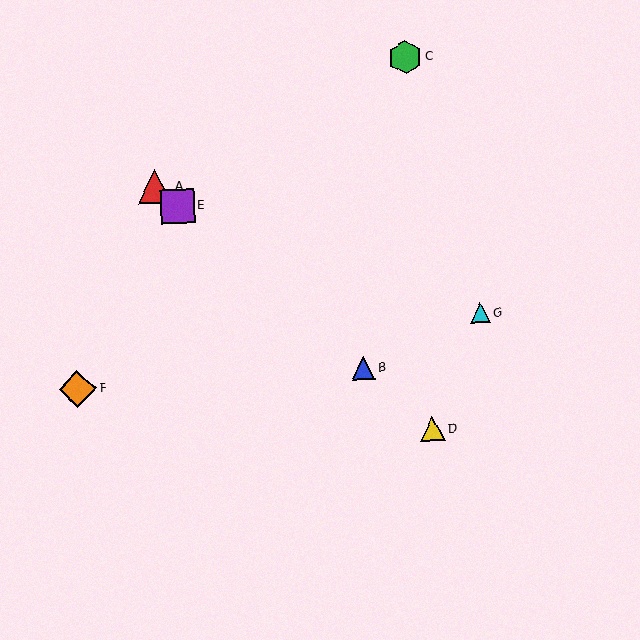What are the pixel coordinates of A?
Object A is at (155, 186).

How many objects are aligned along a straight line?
4 objects (A, B, D, E) are aligned along a straight line.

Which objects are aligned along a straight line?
Objects A, B, D, E are aligned along a straight line.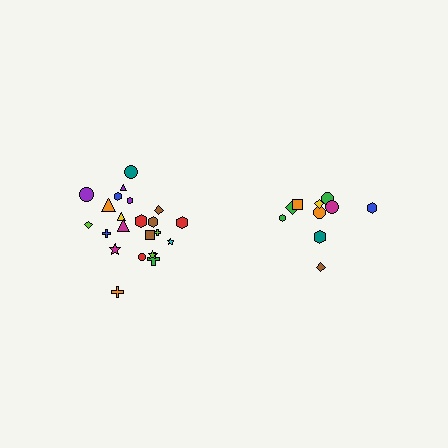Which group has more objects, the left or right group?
The left group.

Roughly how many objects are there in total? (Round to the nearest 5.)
Roughly 30 objects in total.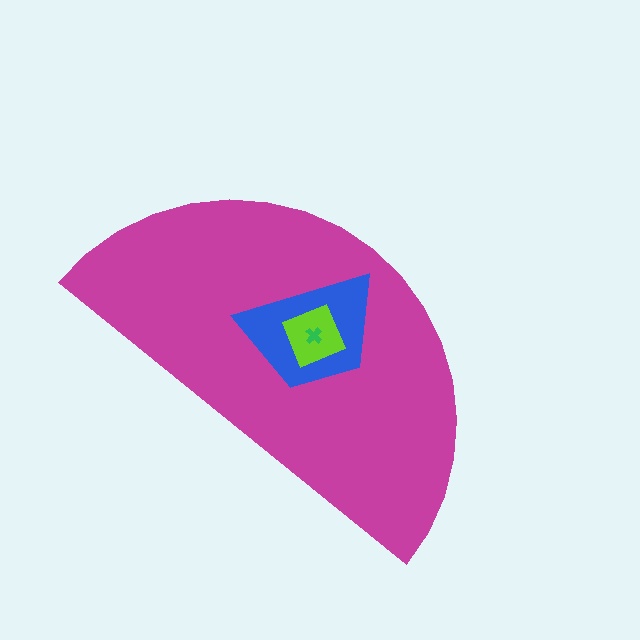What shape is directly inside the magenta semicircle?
The blue trapezoid.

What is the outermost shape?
The magenta semicircle.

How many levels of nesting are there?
4.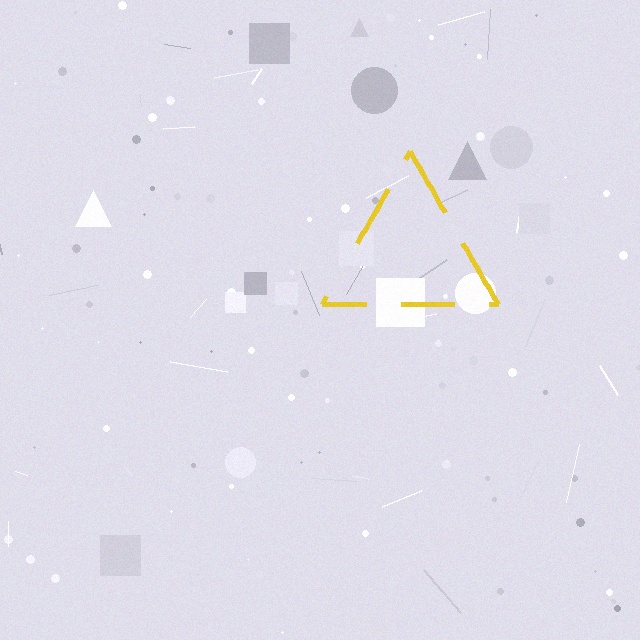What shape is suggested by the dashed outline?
The dashed outline suggests a triangle.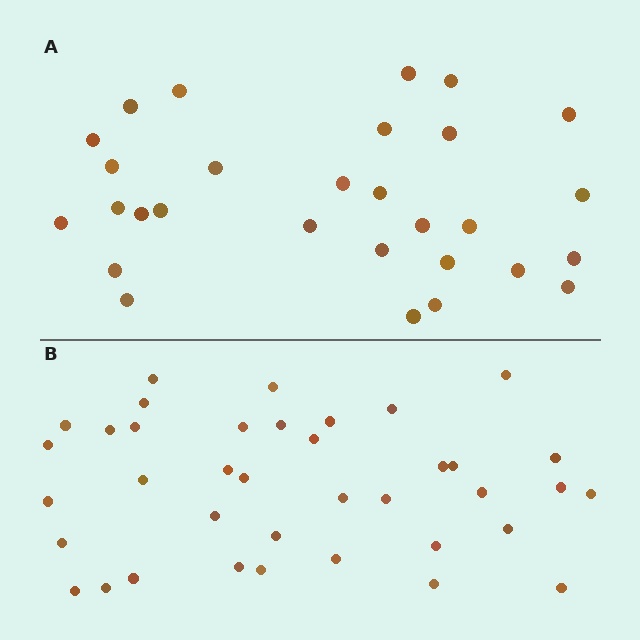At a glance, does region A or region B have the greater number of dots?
Region B (the bottom region) has more dots.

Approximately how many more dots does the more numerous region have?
Region B has roughly 8 or so more dots than region A.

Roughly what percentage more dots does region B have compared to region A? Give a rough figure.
About 30% more.